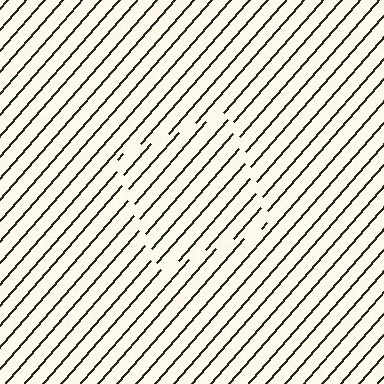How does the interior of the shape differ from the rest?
The interior of the shape contains the same grating, shifted by half a period — the contour is defined by the phase discontinuity where line-ends from the inner and outer gratings abut.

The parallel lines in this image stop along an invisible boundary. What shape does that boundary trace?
An illusory square. The interior of the shape contains the same grating, shifted by half a period — the contour is defined by the phase discontinuity where line-ends from the inner and outer gratings abut.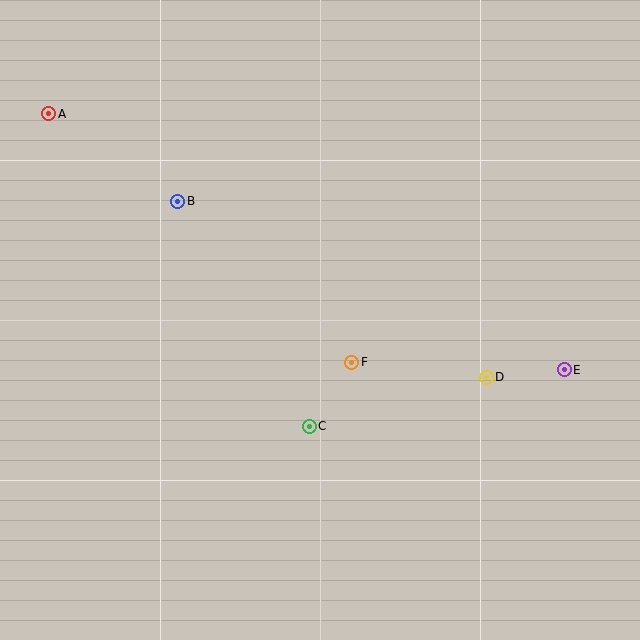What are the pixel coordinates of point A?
Point A is at (49, 114).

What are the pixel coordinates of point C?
Point C is at (309, 426).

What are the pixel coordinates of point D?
Point D is at (486, 377).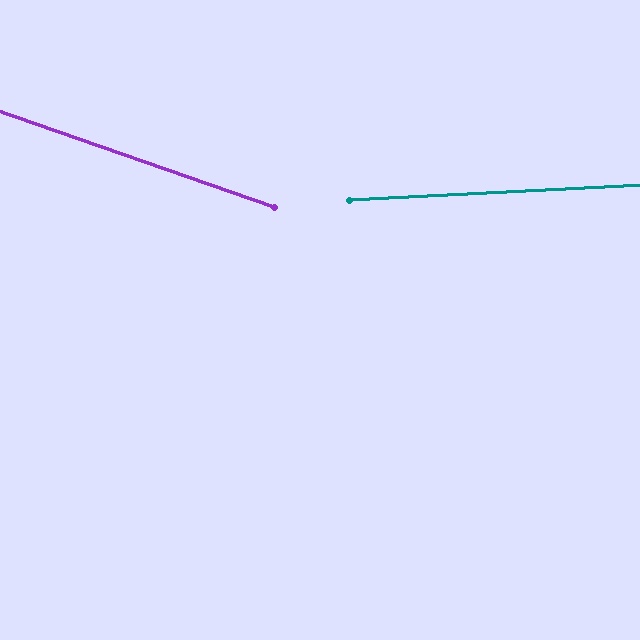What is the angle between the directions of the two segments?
Approximately 22 degrees.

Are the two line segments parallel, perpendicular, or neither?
Neither parallel nor perpendicular — they differ by about 22°.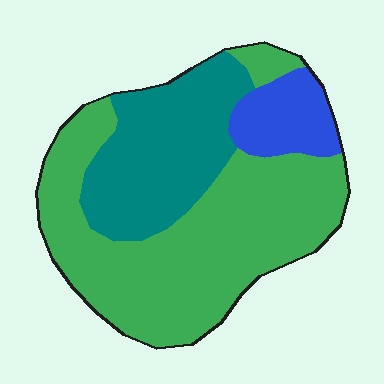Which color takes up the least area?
Blue, at roughly 10%.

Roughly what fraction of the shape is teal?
Teal takes up about one third (1/3) of the shape.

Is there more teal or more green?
Green.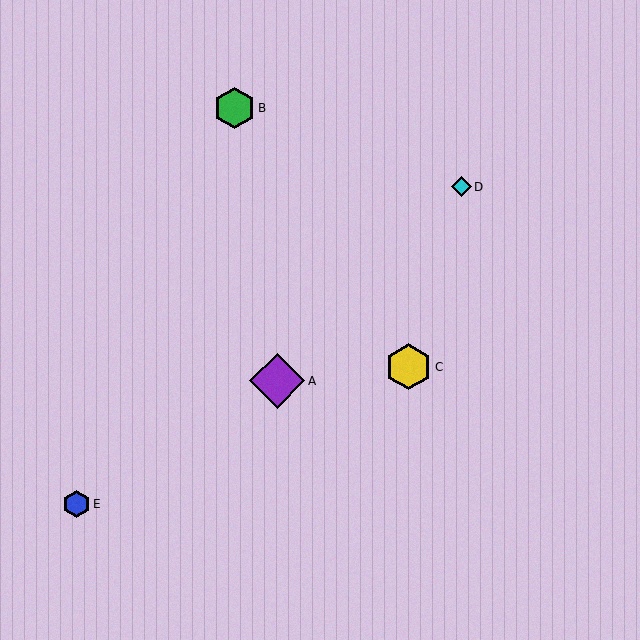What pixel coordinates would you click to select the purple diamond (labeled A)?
Click at (277, 381) to select the purple diamond A.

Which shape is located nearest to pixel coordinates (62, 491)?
The blue hexagon (labeled E) at (76, 504) is nearest to that location.